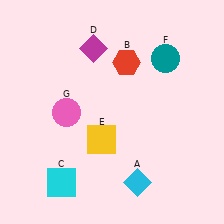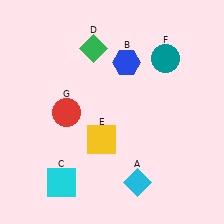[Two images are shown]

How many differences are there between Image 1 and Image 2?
There are 3 differences between the two images.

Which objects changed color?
B changed from red to blue. D changed from magenta to green. G changed from pink to red.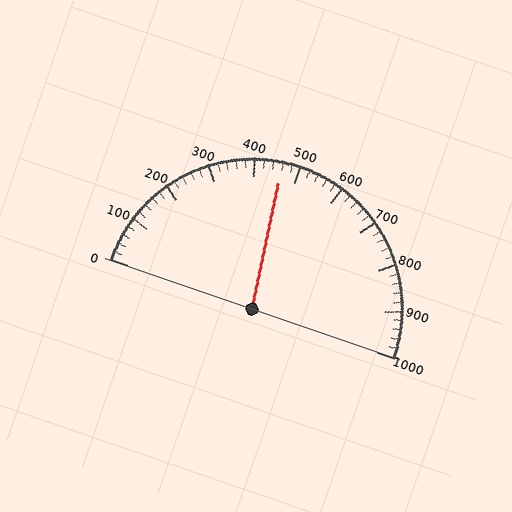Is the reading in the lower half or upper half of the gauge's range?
The reading is in the lower half of the range (0 to 1000).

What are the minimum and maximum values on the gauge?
The gauge ranges from 0 to 1000.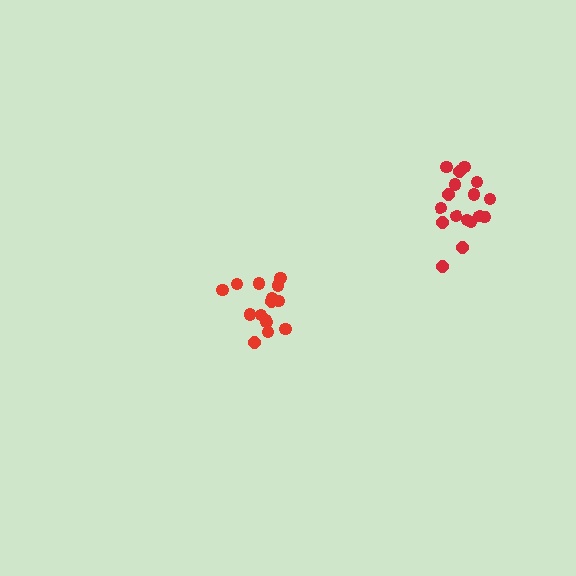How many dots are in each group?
Group 1: 17 dots, Group 2: 15 dots (32 total).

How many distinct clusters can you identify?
There are 2 distinct clusters.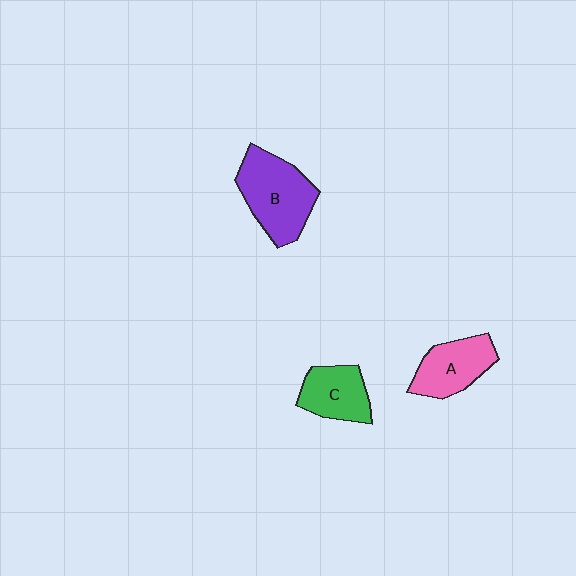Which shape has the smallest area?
Shape C (green).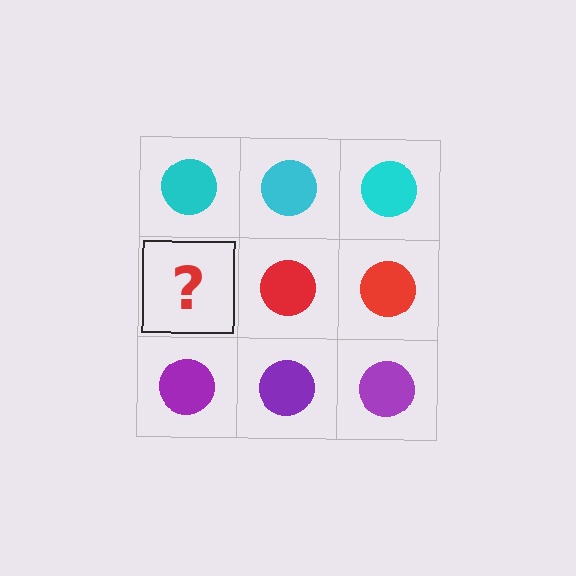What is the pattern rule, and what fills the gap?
The rule is that each row has a consistent color. The gap should be filled with a red circle.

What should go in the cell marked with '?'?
The missing cell should contain a red circle.